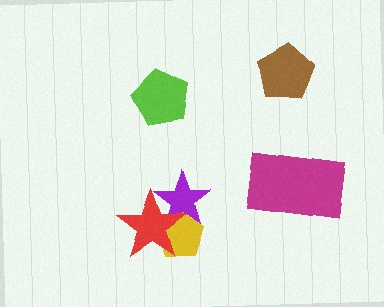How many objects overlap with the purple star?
2 objects overlap with the purple star.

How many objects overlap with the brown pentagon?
0 objects overlap with the brown pentagon.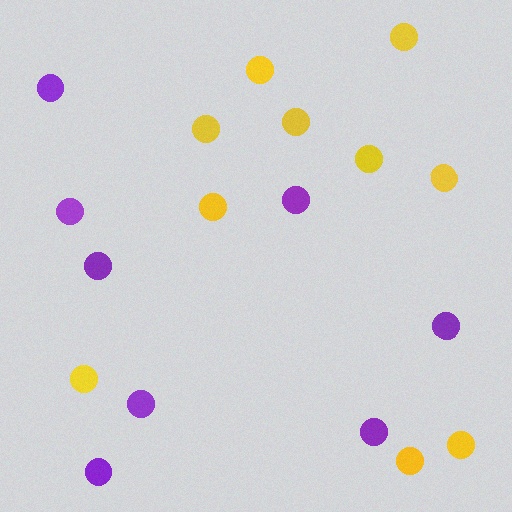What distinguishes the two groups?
There are 2 groups: one group of purple circles (8) and one group of yellow circles (10).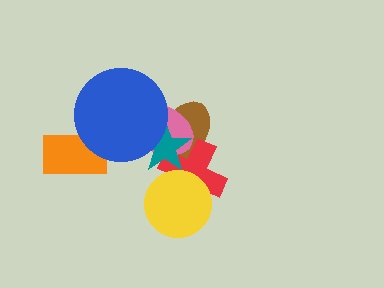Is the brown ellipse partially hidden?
Yes, it is partially covered by another shape.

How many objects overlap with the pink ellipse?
4 objects overlap with the pink ellipse.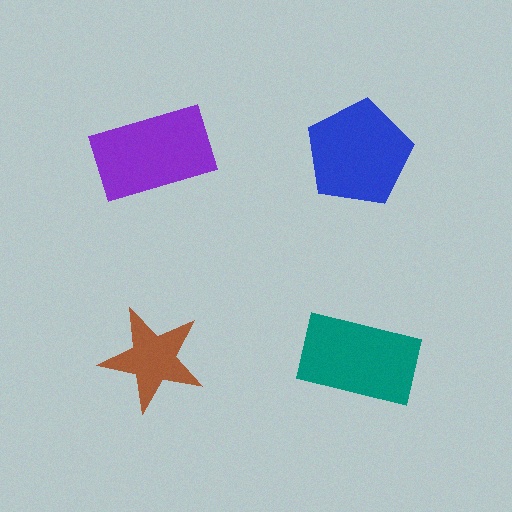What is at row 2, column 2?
A teal rectangle.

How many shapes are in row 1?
2 shapes.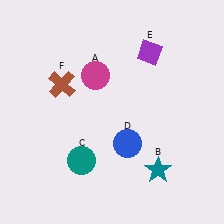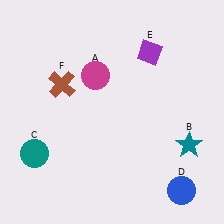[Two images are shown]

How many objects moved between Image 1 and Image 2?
3 objects moved between the two images.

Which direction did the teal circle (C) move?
The teal circle (C) moved left.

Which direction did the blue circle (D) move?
The blue circle (D) moved right.